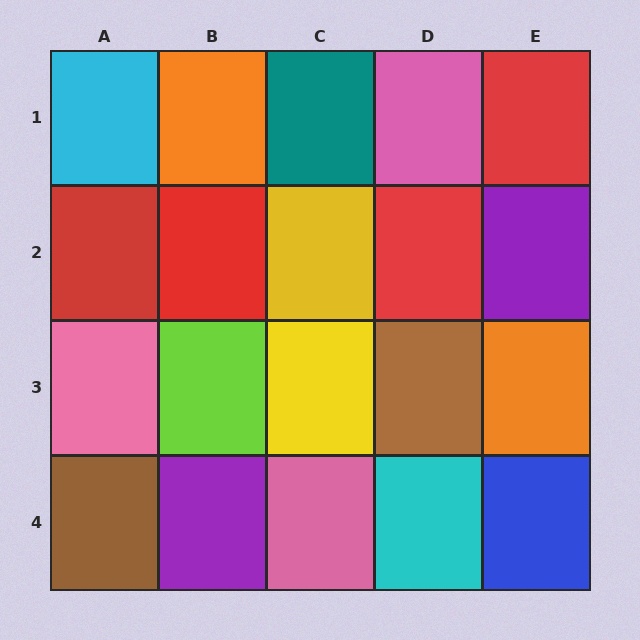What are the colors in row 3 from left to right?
Pink, lime, yellow, brown, orange.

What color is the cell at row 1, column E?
Red.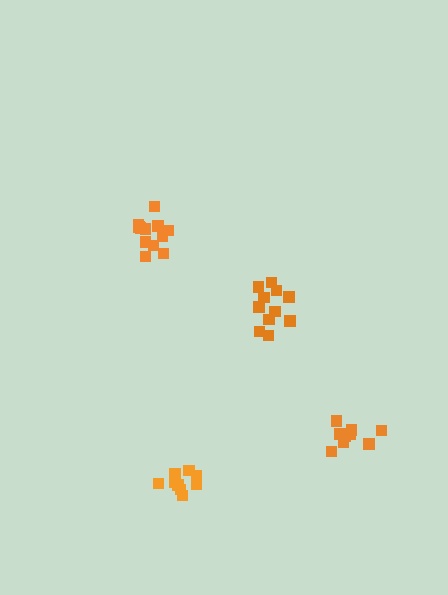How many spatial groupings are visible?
There are 4 spatial groupings.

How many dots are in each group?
Group 1: 9 dots, Group 2: 11 dots, Group 3: 11 dots, Group 4: 13 dots (44 total).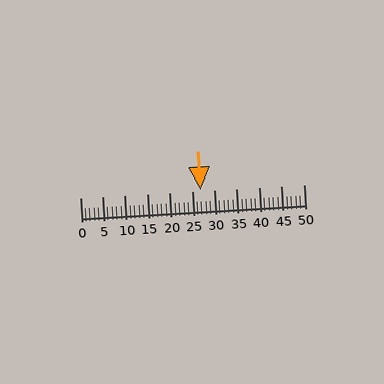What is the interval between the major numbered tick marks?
The major tick marks are spaced 5 units apart.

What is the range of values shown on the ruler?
The ruler shows values from 0 to 50.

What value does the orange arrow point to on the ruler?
The orange arrow points to approximately 27.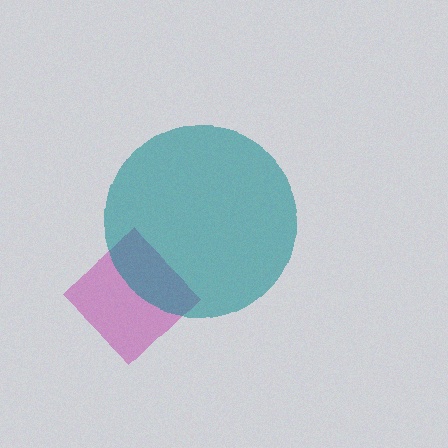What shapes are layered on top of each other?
The layered shapes are: a magenta diamond, a teal circle.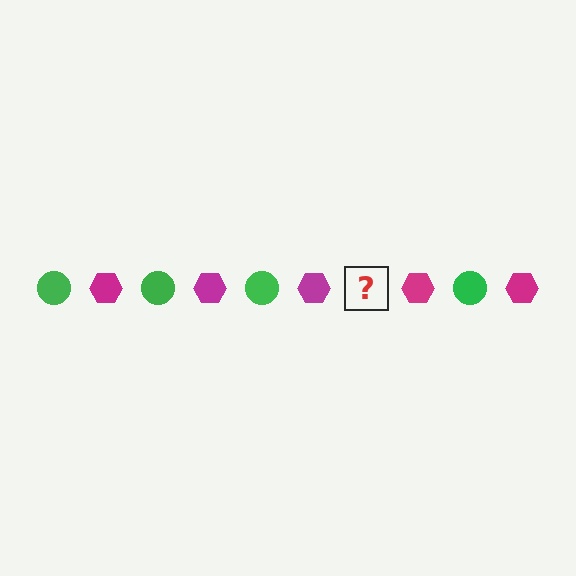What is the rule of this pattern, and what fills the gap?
The rule is that the pattern alternates between green circle and magenta hexagon. The gap should be filled with a green circle.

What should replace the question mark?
The question mark should be replaced with a green circle.